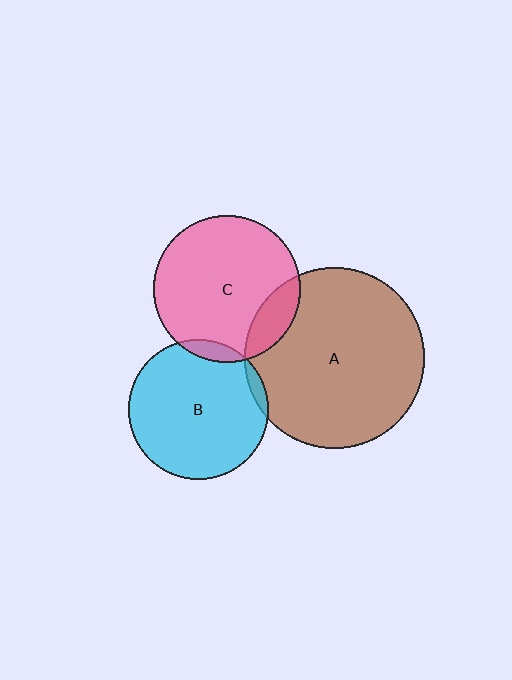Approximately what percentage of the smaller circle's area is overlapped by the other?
Approximately 15%.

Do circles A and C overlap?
Yes.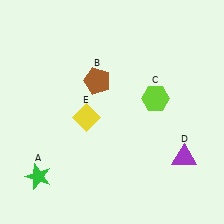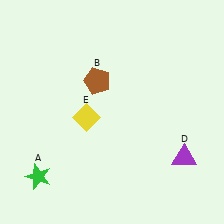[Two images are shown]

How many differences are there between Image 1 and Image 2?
There is 1 difference between the two images.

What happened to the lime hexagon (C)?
The lime hexagon (C) was removed in Image 2. It was in the top-right area of Image 1.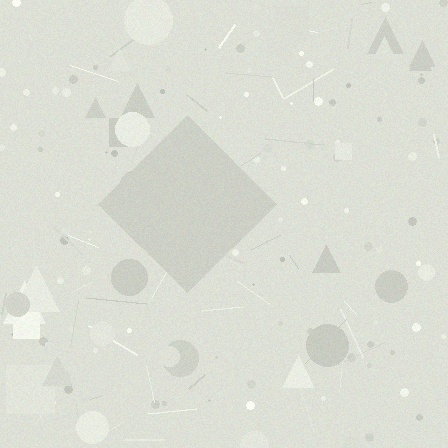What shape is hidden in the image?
A diamond is hidden in the image.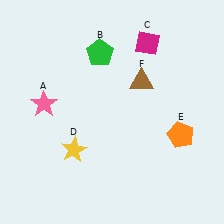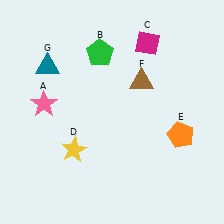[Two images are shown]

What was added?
A teal triangle (G) was added in Image 2.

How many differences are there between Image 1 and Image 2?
There is 1 difference between the two images.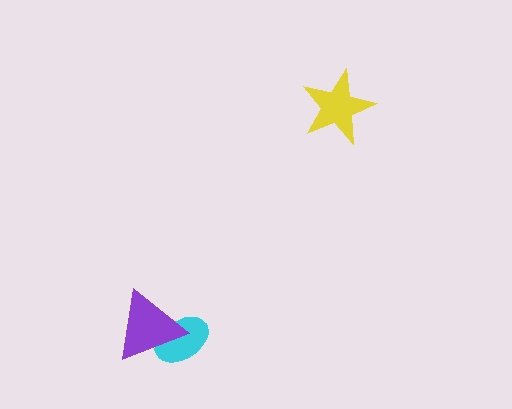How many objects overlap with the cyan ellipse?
1 object overlaps with the cyan ellipse.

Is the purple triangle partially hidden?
No, no other shape covers it.